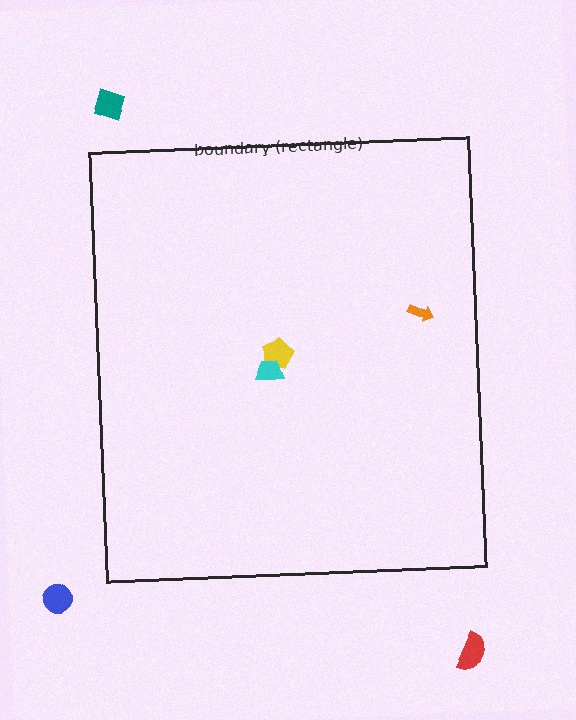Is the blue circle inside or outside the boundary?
Outside.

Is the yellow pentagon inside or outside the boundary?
Inside.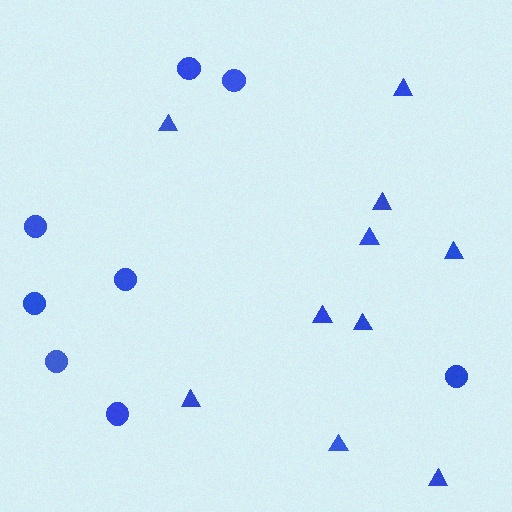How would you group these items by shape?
There are 2 groups: one group of circles (8) and one group of triangles (10).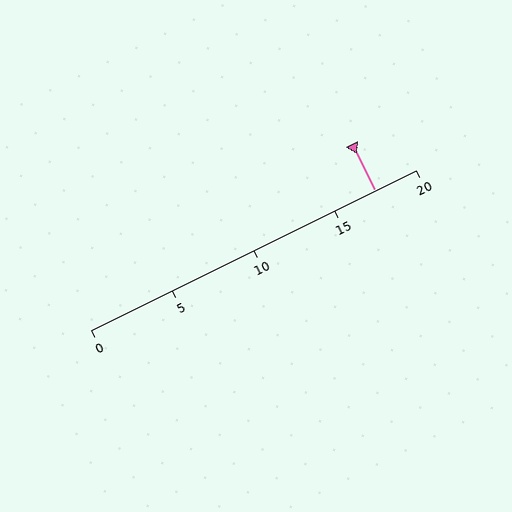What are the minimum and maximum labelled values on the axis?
The axis runs from 0 to 20.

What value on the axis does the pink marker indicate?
The marker indicates approximately 17.5.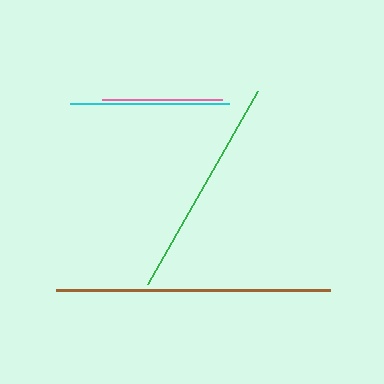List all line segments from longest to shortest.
From longest to shortest: brown, green, cyan, pink.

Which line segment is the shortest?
The pink line is the shortest at approximately 119 pixels.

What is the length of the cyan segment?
The cyan segment is approximately 159 pixels long.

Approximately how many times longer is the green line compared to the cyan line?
The green line is approximately 1.4 times the length of the cyan line.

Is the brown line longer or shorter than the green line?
The brown line is longer than the green line.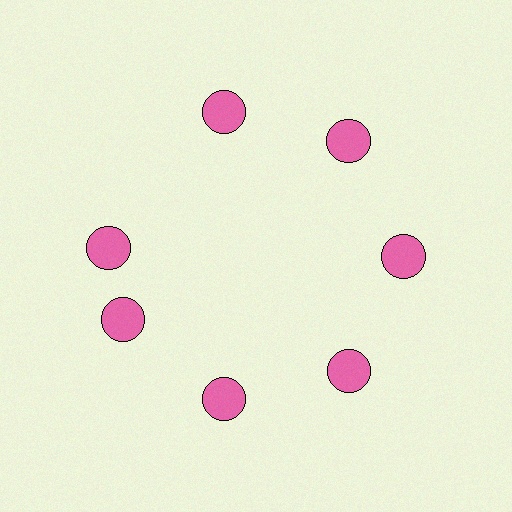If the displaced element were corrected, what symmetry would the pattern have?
It would have 7-fold rotational symmetry — the pattern would map onto itself every 51 degrees.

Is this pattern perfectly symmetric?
No. The 7 pink circles are arranged in a ring, but one element near the 10 o'clock position is rotated out of alignment along the ring, breaking the 7-fold rotational symmetry.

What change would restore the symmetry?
The symmetry would be restored by rotating it back into even spacing with its neighbors so that all 7 circles sit at equal angles and equal distance from the center.